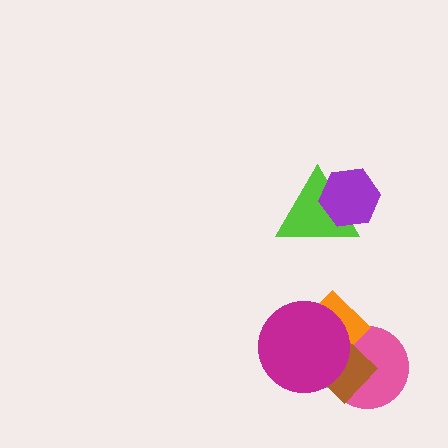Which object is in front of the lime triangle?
The purple hexagon is in front of the lime triangle.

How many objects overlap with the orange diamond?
4 objects overlap with the orange diamond.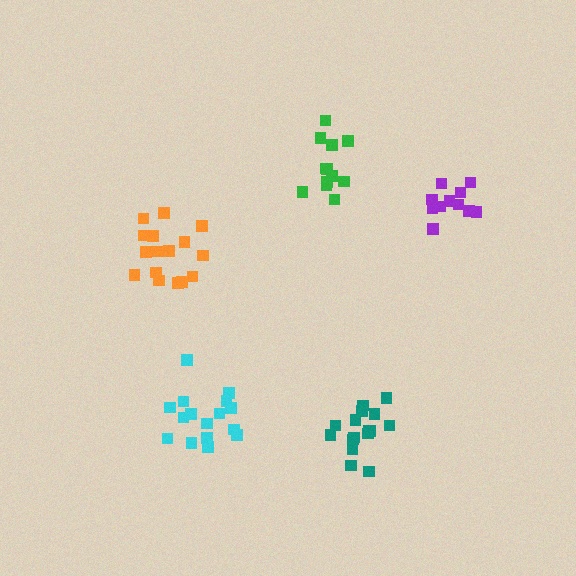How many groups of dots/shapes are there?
There are 5 groups.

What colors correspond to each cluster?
The clusters are colored: green, orange, teal, cyan, purple.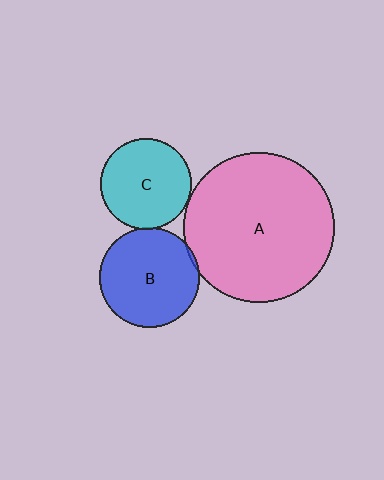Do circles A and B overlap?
Yes.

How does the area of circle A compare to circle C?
Approximately 2.7 times.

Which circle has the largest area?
Circle A (pink).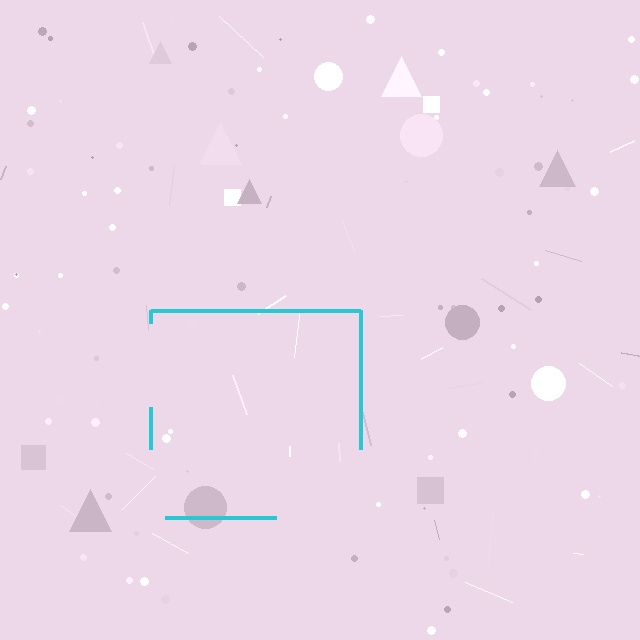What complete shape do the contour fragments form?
The contour fragments form a square.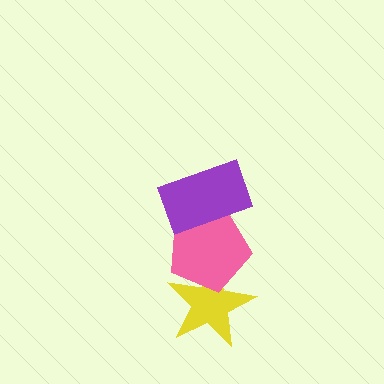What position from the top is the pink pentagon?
The pink pentagon is 2nd from the top.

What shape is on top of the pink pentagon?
The purple rectangle is on top of the pink pentagon.